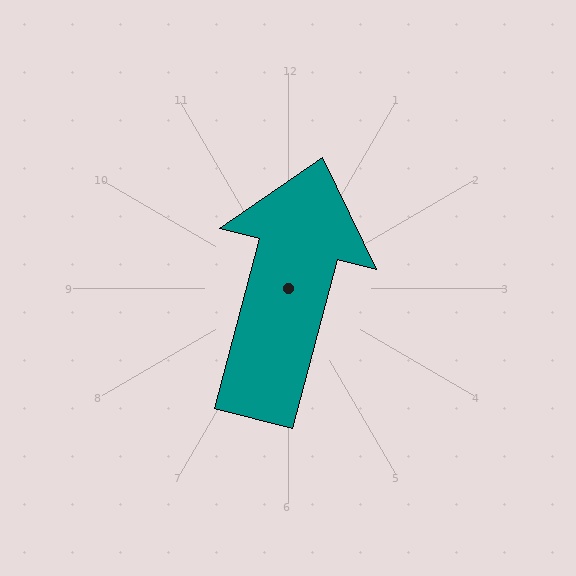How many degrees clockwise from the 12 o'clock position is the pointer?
Approximately 15 degrees.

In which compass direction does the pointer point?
North.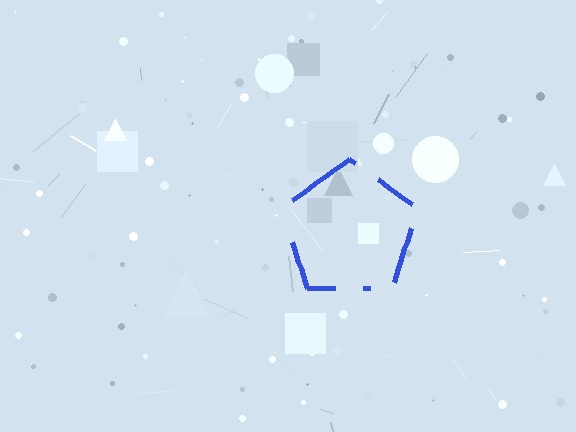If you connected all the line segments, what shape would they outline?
They would outline a pentagon.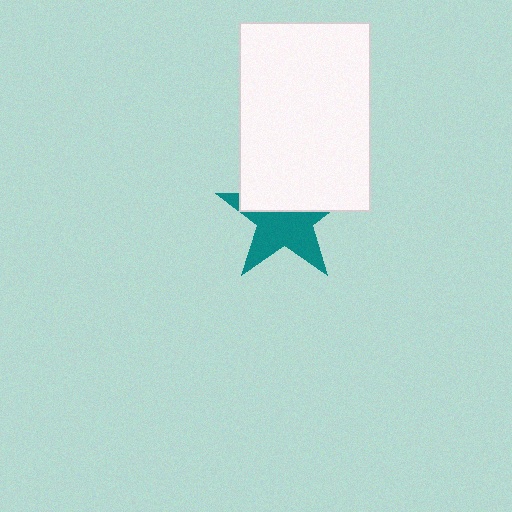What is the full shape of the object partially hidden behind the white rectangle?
The partially hidden object is a teal star.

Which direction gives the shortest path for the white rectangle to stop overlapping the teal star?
Moving up gives the shortest separation.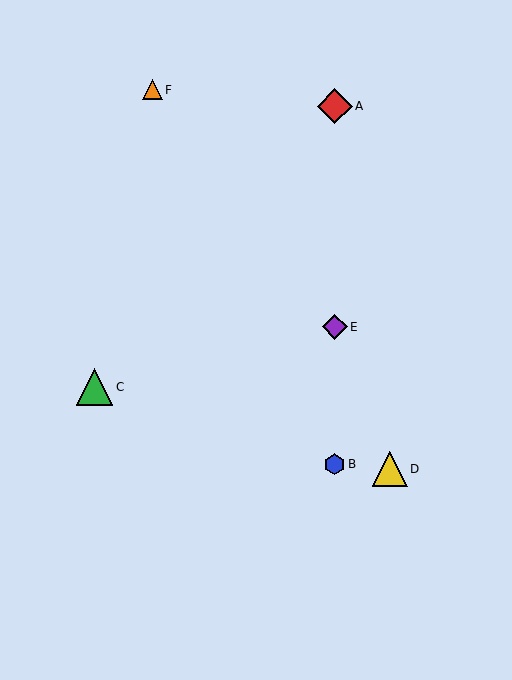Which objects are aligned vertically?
Objects A, B, E are aligned vertically.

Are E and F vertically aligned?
No, E is at x≈335 and F is at x≈152.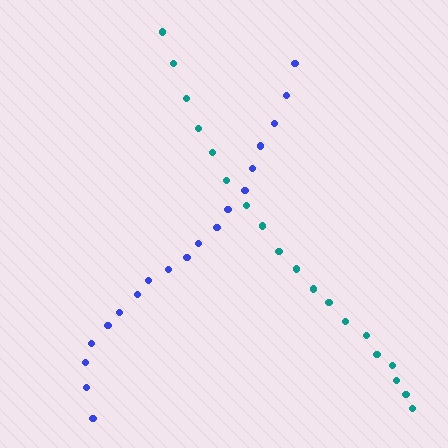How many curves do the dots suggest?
There are 2 distinct paths.